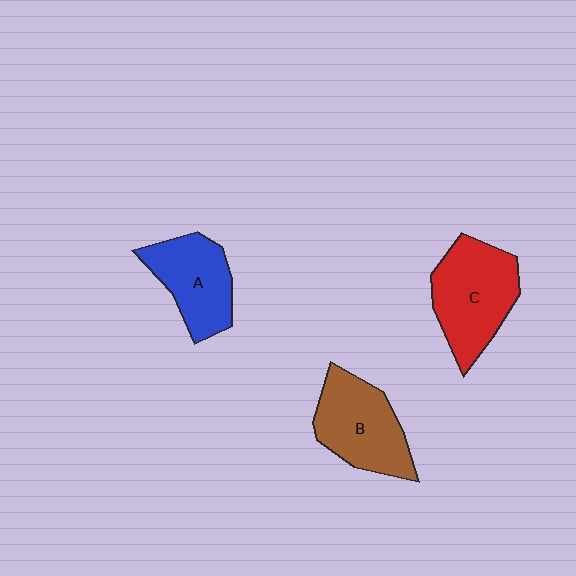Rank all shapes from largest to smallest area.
From largest to smallest: C (red), B (brown), A (blue).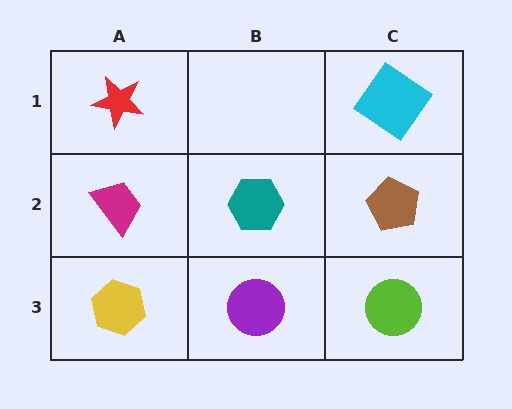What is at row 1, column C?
A cyan diamond.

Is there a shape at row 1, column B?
No, that cell is empty.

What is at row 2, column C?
A brown pentagon.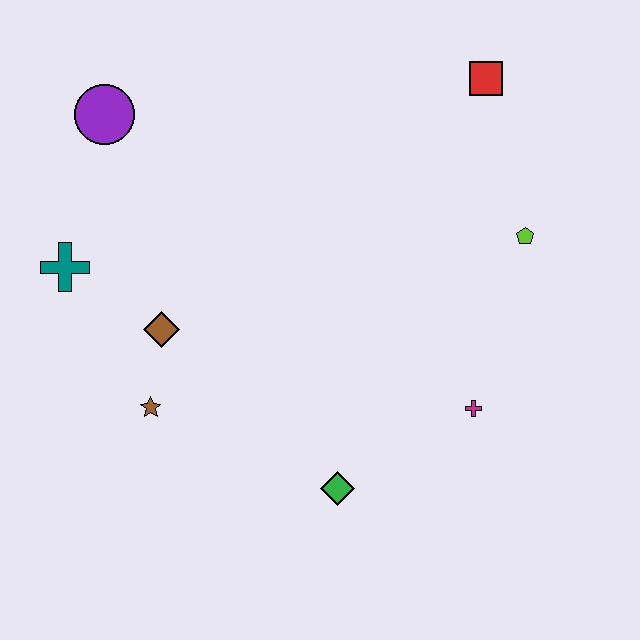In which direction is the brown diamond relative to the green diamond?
The brown diamond is to the left of the green diamond.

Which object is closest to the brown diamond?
The brown star is closest to the brown diamond.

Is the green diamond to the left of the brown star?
No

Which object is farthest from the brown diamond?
The red square is farthest from the brown diamond.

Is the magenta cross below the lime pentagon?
Yes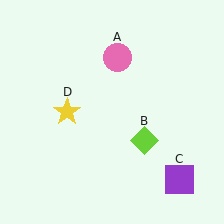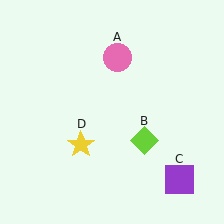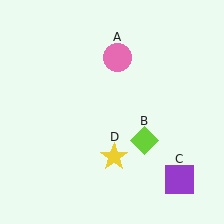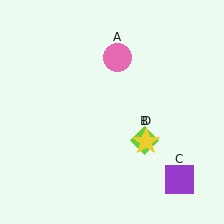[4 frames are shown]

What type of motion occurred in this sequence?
The yellow star (object D) rotated counterclockwise around the center of the scene.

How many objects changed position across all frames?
1 object changed position: yellow star (object D).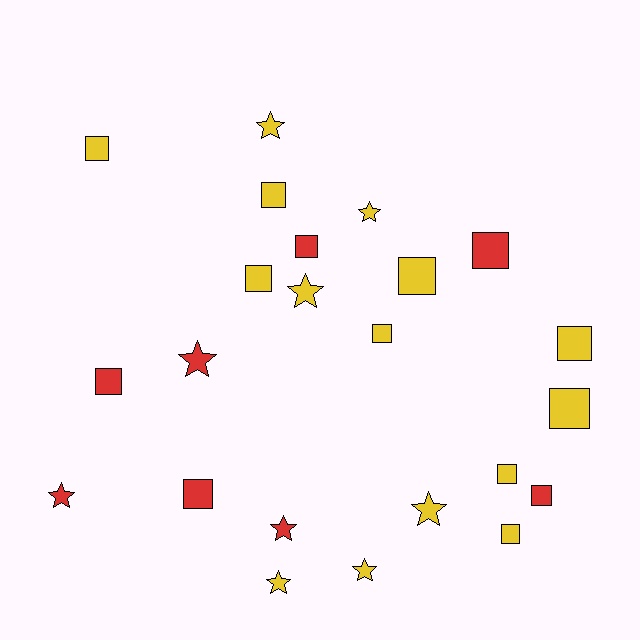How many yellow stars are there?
There are 6 yellow stars.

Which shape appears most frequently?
Square, with 14 objects.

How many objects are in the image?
There are 23 objects.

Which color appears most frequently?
Yellow, with 15 objects.